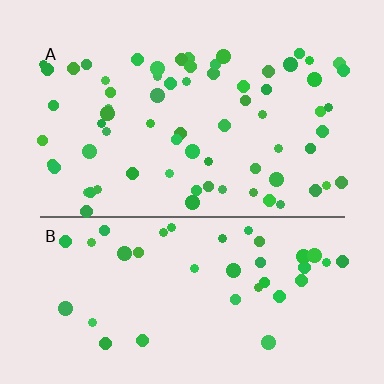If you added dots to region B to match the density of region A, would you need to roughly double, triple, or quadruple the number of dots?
Approximately double.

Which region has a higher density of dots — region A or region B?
A (the top).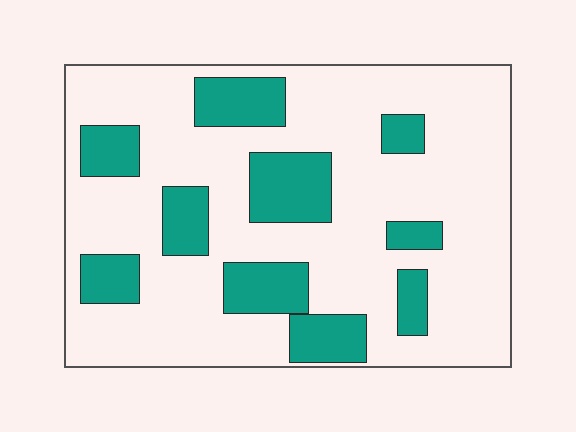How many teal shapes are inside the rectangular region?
10.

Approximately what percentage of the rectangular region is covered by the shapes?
Approximately 25%.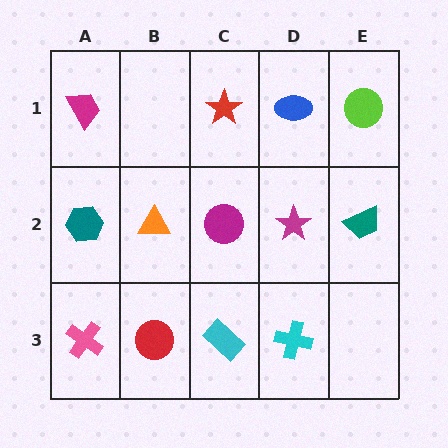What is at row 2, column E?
A teal trapezoid.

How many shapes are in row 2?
5 shapes.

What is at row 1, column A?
A magenta trapezoid.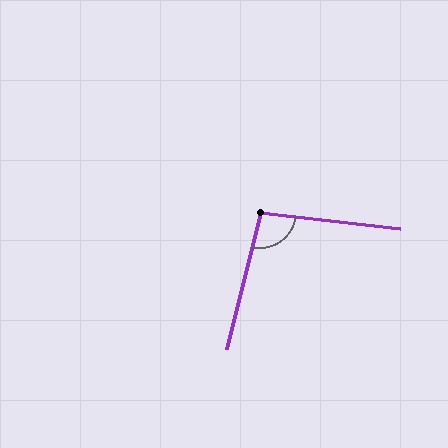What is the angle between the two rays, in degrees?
Approximately 97 degrees.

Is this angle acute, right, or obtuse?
It is obtuse.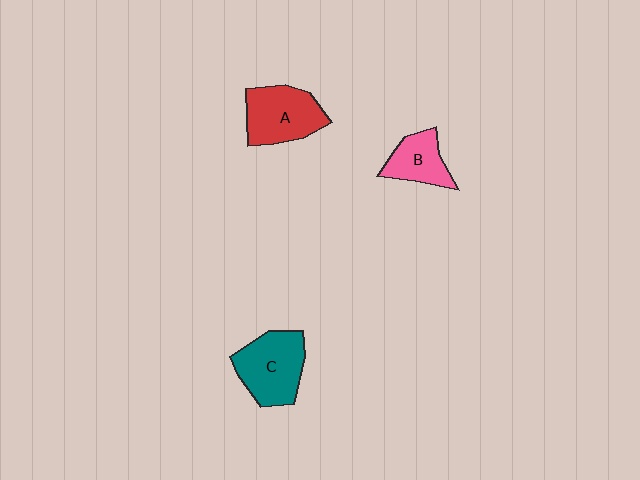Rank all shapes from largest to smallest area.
From largest to smallest: C (teal), A (red), B (pink).